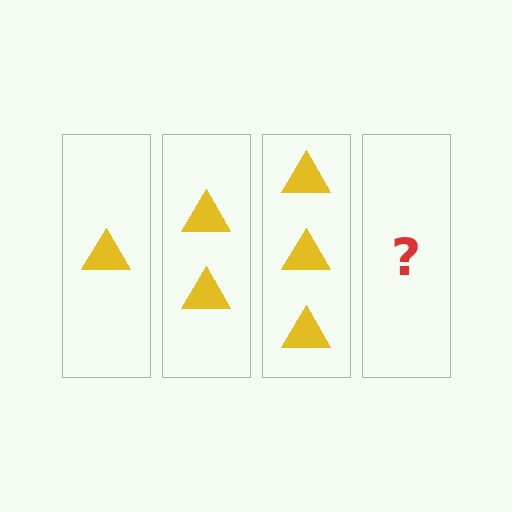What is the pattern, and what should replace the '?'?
The pattern is that each step adds one more triangle. The '?' should be 4 triangles.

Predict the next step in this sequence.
The next step is 4 triangles.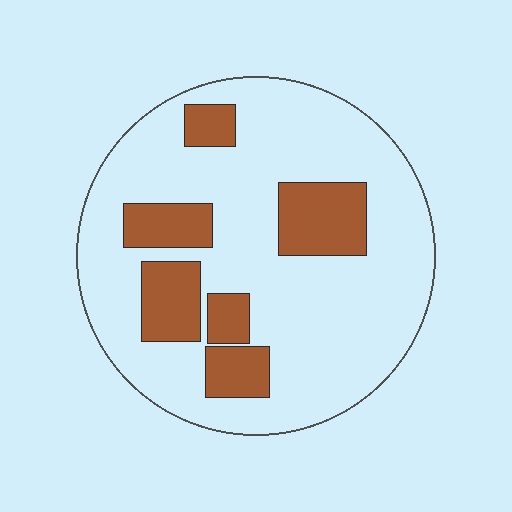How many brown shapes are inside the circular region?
6.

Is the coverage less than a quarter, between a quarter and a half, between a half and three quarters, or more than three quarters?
Less than a quarter.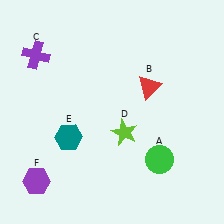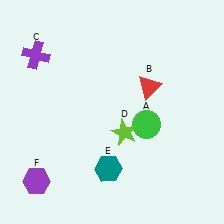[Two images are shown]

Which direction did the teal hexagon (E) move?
The teal hexagon (E) moved right.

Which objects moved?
The objects that moved are: the green circle (A), the teal hexagon (E).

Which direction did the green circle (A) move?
The green circle (A) moved up.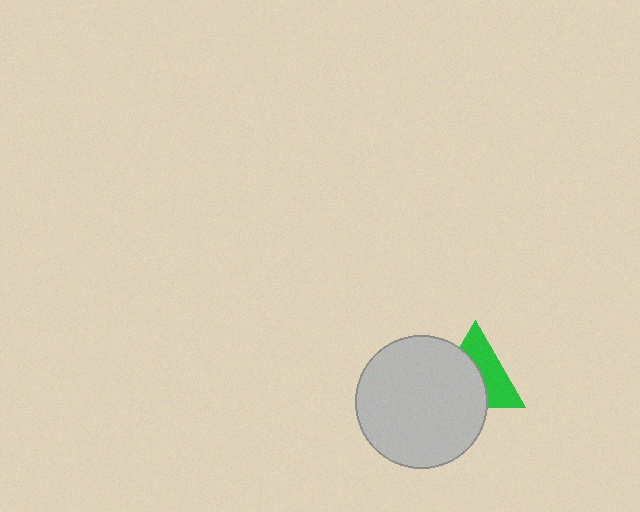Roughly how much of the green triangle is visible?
About half of it is visible (roughly 48%).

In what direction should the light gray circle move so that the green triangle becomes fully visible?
The light gray circle should move toward the lower-left. That is the shortest direction to clear the overlap and leave the green triangle fully visible.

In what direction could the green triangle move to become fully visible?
The green triangle could move toward the upper-right. That would shift it out from behind the light gray circle entirely.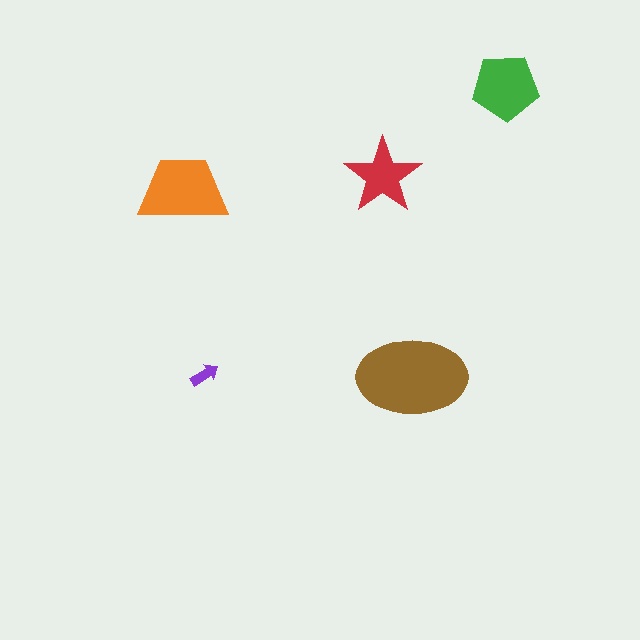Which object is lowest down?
The brown ellipse is bottommost.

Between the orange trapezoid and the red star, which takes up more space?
The orange trapezoid.